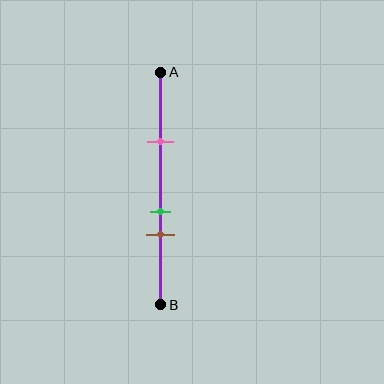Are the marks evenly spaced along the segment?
No, the marks are not evenly spaced.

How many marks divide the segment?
There are 3 marks dividing the segment.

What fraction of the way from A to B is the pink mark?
The pink mark is approximately 30% (0.3) of the way from A to B.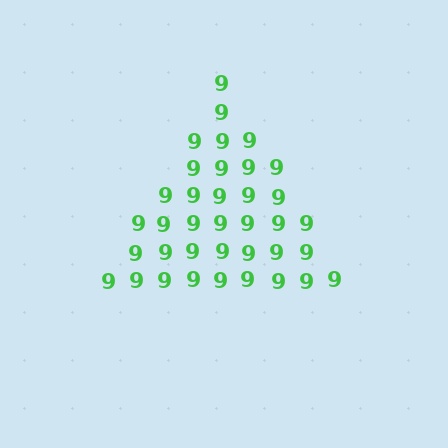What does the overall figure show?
The overall figure shows a triangle.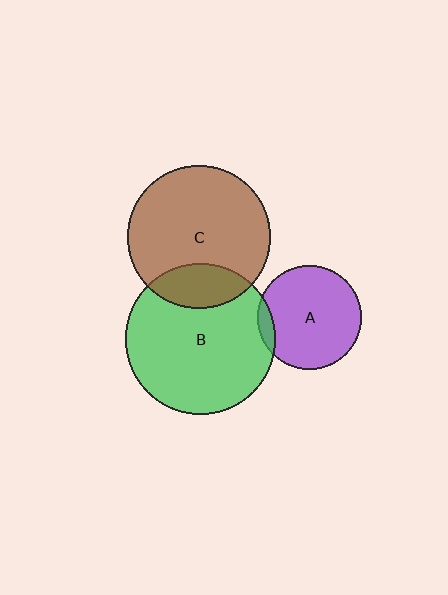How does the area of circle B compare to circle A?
Approximately 2.1 times.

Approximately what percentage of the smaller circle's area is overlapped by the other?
Approximately 20%.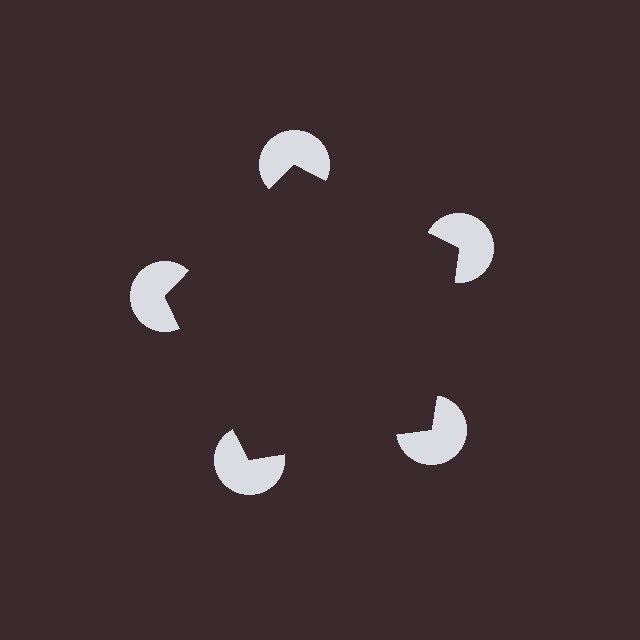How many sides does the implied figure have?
5 sides.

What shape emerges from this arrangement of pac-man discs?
An illusory pentagon — its edges are inferred from the aligned wedge cuts in the pac-man discs, not physically drawn.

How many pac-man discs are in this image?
There are 5 — one at each vertex of the illusory pentagon.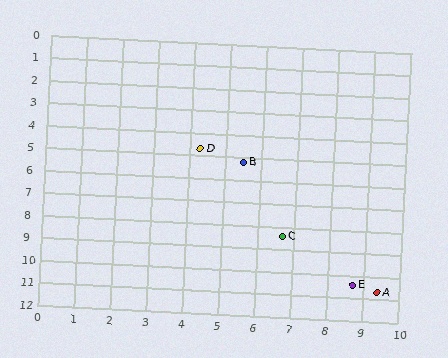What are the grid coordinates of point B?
Point B is at approximately (5.5, 5.2).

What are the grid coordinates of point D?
Point D is at approximately (4.3, 4.7).